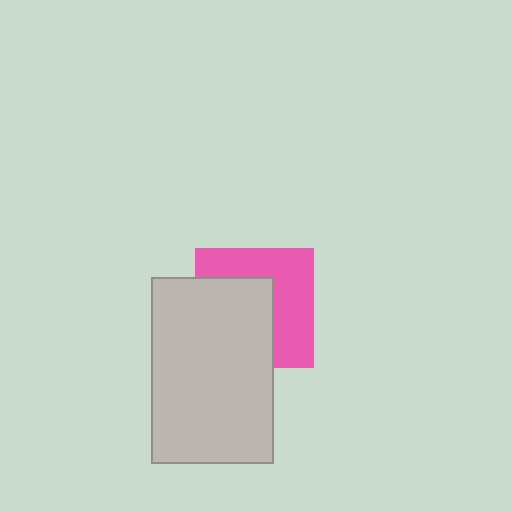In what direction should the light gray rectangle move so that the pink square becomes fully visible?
The light gray rectangle should move toward the lower-left. That is the shortest direction to clear the overlap and leave the pink square fully visible.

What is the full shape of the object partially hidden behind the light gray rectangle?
The partially hidden object is a pink square.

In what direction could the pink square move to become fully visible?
The pink square could move toward the upper-right. That would shift it out from behind the light gray rectangle entirely.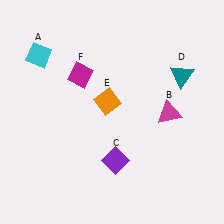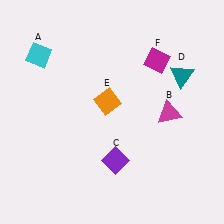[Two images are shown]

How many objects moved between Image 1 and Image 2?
1 object moved between the two images.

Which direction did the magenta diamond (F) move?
The magenta diamond (F) moved right.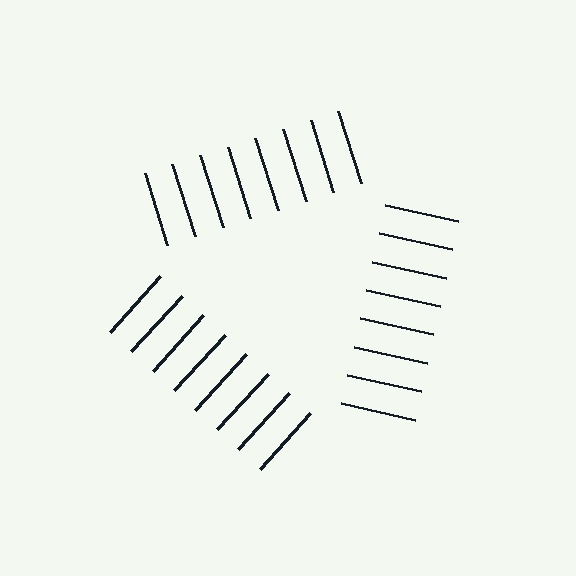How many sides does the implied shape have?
3 sides — the line-ends trace a triangle.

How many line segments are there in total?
24 — 8 along each of the 3 edges.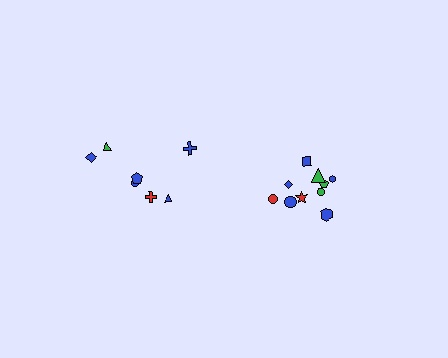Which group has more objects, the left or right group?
The right group.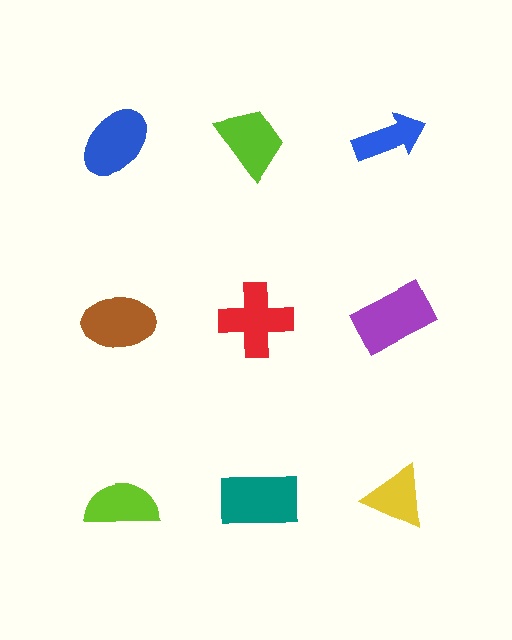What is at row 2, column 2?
A red cross.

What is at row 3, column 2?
A teal rectangle.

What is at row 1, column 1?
A blue ellipse.